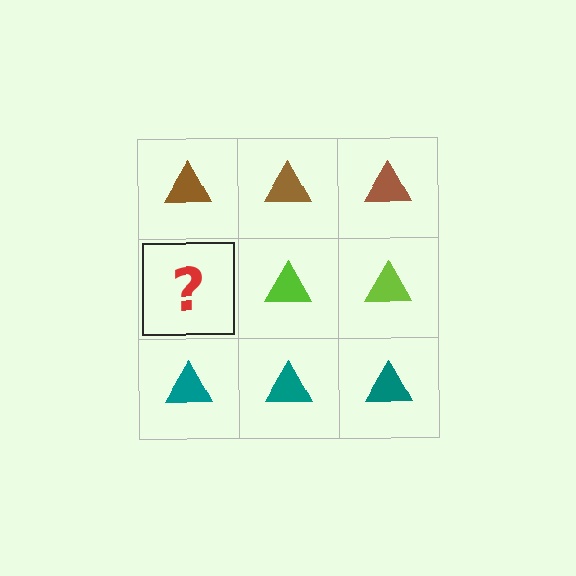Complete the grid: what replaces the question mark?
The question mark should be replaced with a lime triangle.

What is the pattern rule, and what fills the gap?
The rule is that each row has a consistent color. The gap should be filled with a lime triangle.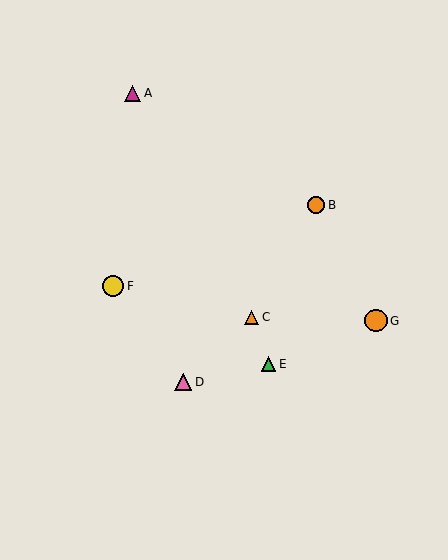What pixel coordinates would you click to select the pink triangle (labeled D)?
Click at (183, 382) to select the pink triangle D.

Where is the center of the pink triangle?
The center of the pink triangle is at (183, 382).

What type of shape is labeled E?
Shape E is a green triangle.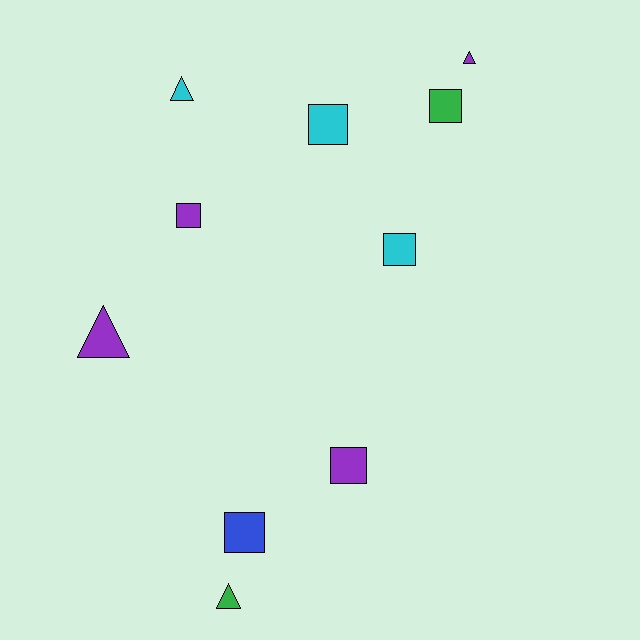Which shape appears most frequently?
Square, with 6 objects.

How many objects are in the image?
There are 10 objects.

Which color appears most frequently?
Purple, with 4 objects.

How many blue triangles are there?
There are no blue triangles.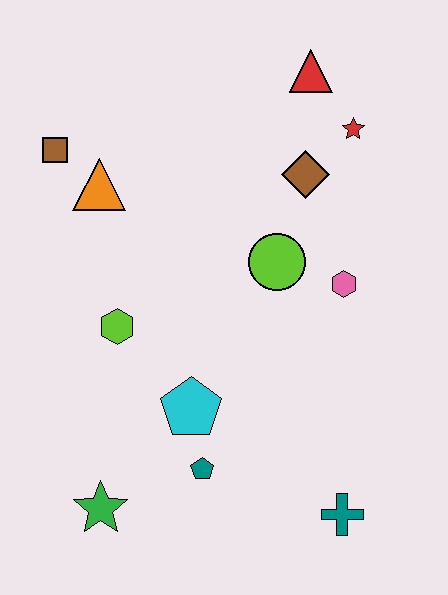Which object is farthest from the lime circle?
The green star is farthest from the lime circle.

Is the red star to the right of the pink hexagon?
Yes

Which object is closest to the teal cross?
The teal pentagon is closest to the teal cross.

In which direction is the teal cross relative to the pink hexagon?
The teal cross is below the pink hexagon.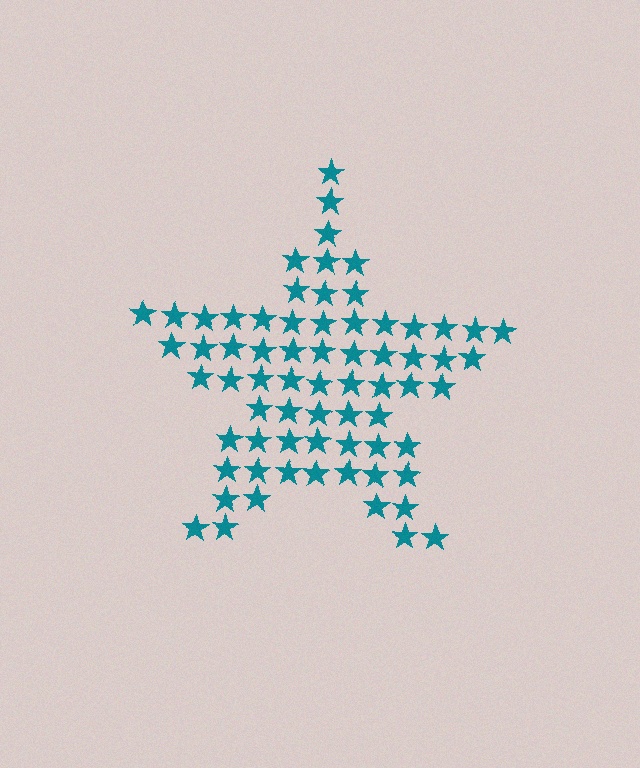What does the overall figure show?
The overall figure shows a star.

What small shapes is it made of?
It is made of small stars.